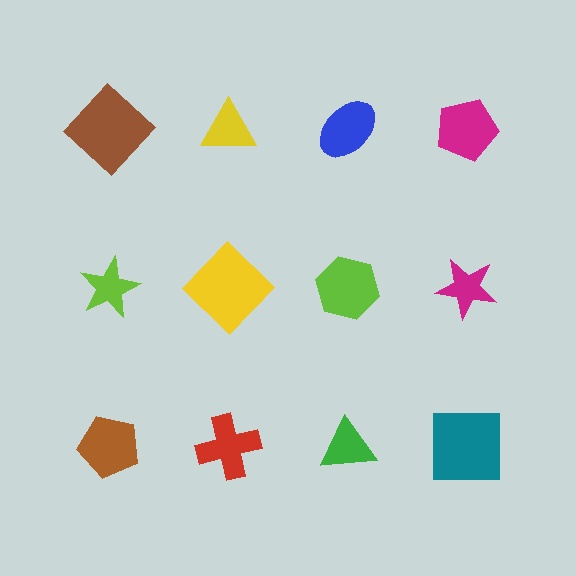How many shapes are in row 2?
4 shapes.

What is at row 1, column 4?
A magenta pentagon.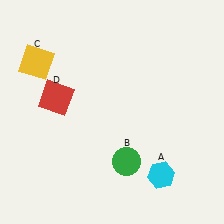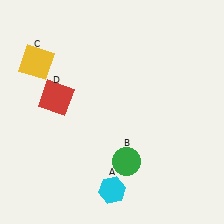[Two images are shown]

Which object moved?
The cyan hexagon (A) moved left.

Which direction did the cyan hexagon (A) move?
The cyan hexagon (A) moved left.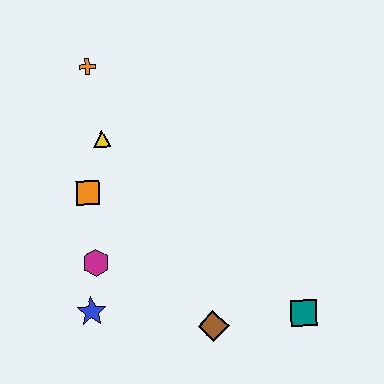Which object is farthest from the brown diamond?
The orange cross is farthest from the brown diamond.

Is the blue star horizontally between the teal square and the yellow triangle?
No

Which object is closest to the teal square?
The brown diamond is closest to the teal square.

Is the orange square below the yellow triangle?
Yes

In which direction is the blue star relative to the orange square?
The blue star is below the orange square.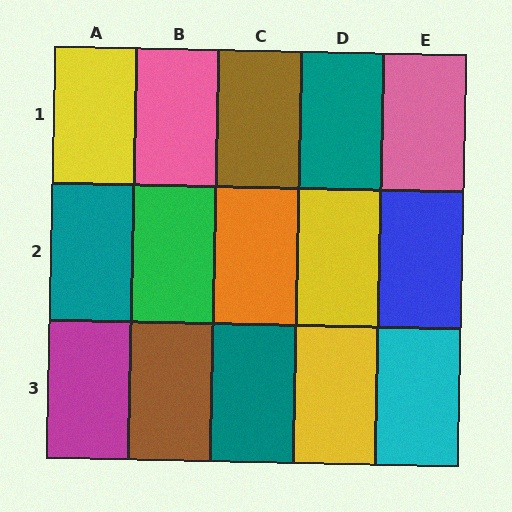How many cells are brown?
2 cells are brown.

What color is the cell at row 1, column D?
Teal.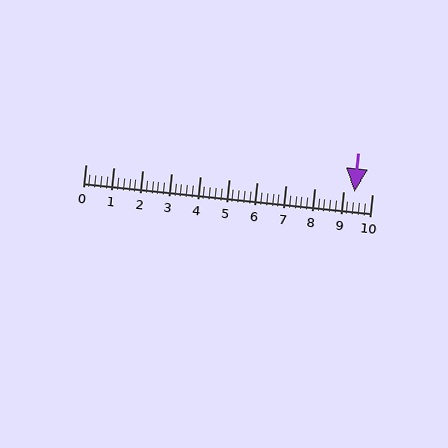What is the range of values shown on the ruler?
The ruler shows values from 0 to 10.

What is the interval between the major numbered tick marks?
The major tick marks are spaced 1 units apart.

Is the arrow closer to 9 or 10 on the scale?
The arrow is closer to 9.